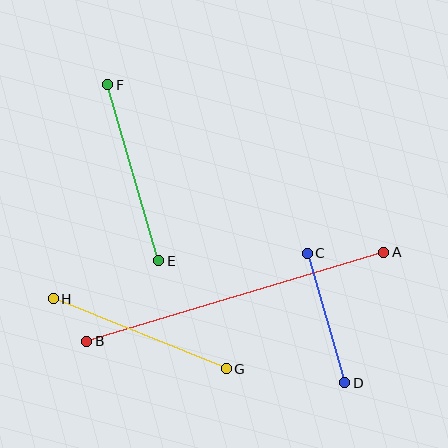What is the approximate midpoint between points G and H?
The midpoint is at approximately (140, 334) pixels.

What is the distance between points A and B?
The distance is approximately 310 pixels.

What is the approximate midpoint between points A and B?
The midpoint is at approximately (235, 297) pixels.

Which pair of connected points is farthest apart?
Points A and B are farthest apart.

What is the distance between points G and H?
The distance is approximately 187 pixels.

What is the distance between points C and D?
The distance is approximately 135 pixels.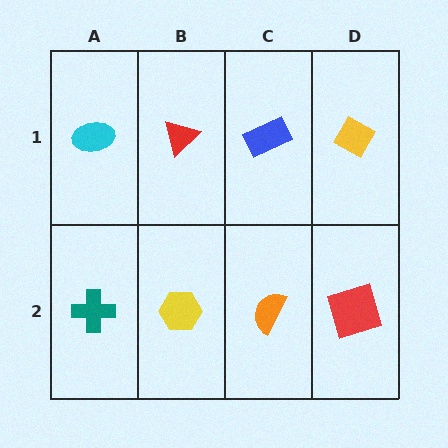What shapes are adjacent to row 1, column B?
A yellow hexagon (row 2, column B), a cyan ellipse (row 1, column A), a blue rectangle (row 1, column C).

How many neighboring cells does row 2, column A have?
2.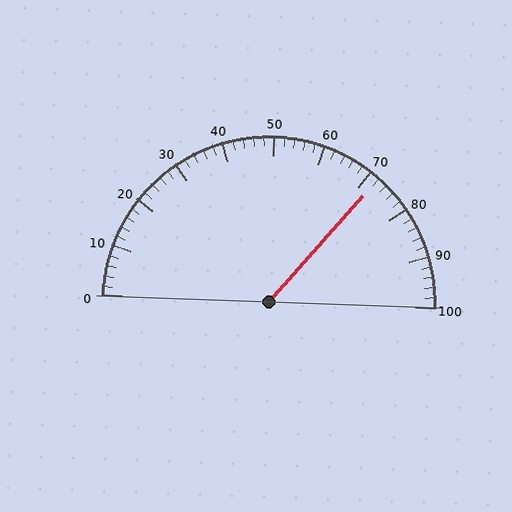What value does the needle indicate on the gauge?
The needle indicates approximately 72.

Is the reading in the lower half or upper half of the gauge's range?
The reading is in the upper half of the range (0 to 100).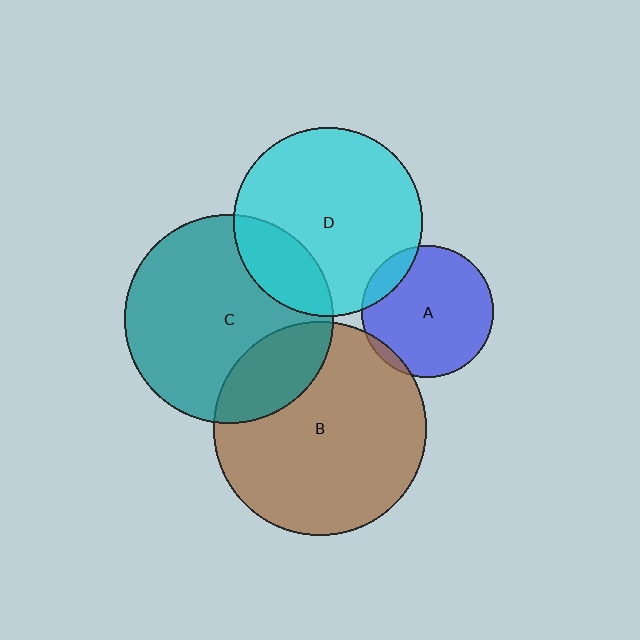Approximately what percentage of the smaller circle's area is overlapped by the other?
Approximately 20%.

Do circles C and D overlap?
Yes.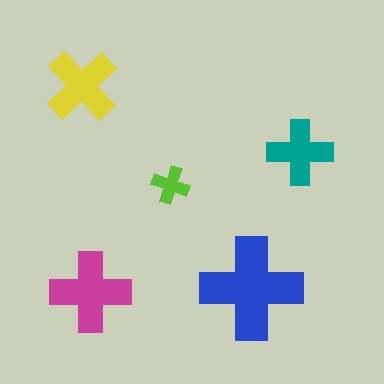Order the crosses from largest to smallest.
the blue one, the magenta one, the yellow one, the teal one, the lime one.